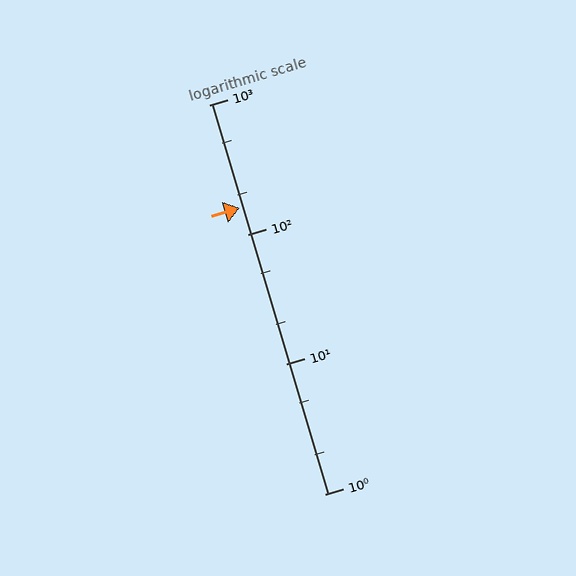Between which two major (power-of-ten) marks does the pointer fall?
The pointer is between 100 and 1000.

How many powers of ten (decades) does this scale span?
The scale spans 3 decades, from 1 to 1000.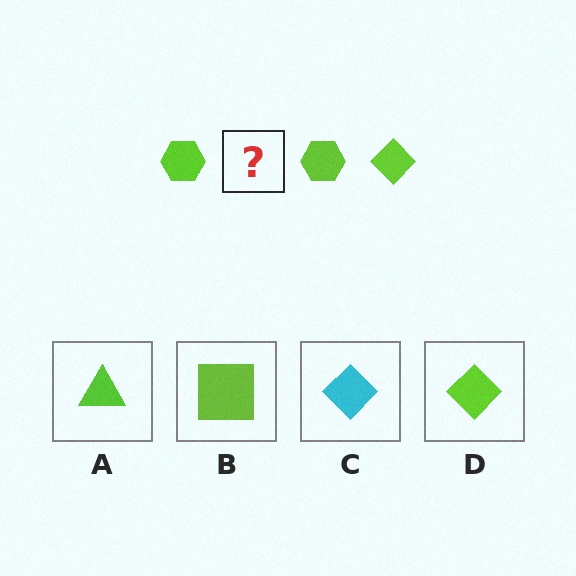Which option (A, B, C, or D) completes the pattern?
D.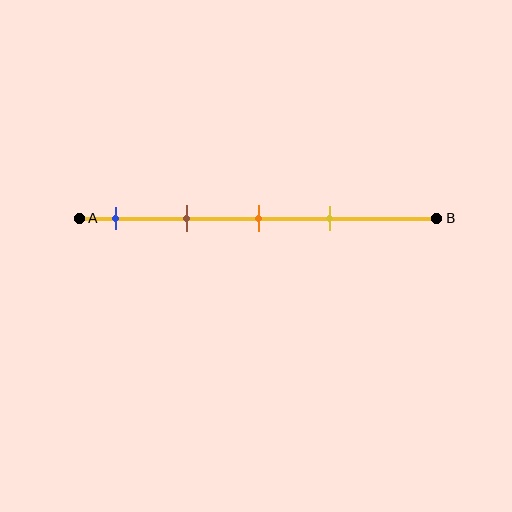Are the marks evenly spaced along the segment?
Yes, the marks are approximately evenly spaced.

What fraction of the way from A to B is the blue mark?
The blue mark is approximately 10% (0.1) of the way from A to B.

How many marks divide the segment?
There are 4 marks dividing the segment.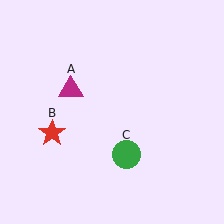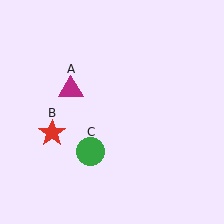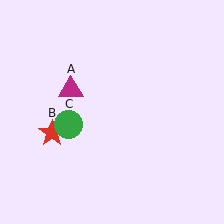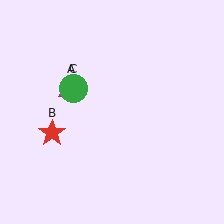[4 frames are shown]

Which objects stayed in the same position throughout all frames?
Magenta triangle (object A) and red star (object B) remained stationary.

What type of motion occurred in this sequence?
The green circle (object C) rotated clockwise around the center of the scene.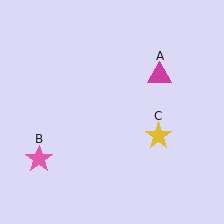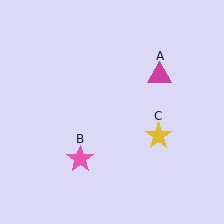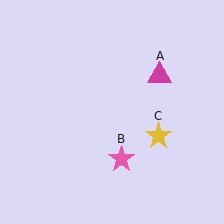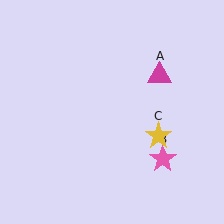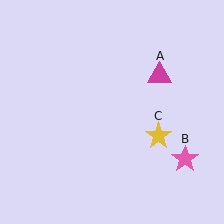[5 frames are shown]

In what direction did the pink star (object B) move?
The pink star (object B) moved right.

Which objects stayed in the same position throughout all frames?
Magenta triangle (object A) and yellow star (object C) remained stationary.